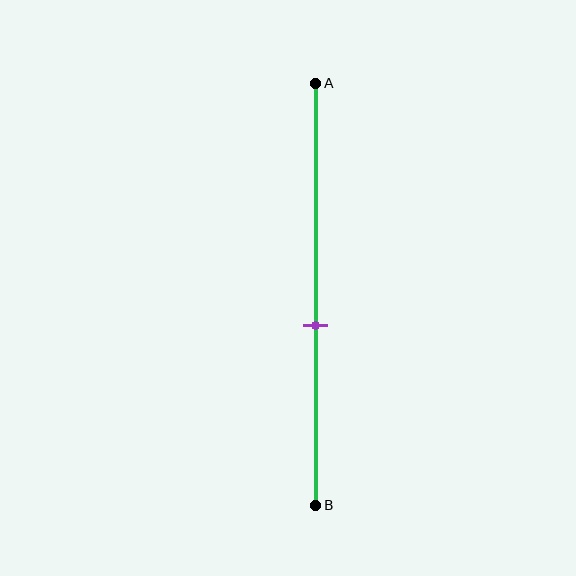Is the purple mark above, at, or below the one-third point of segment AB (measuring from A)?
The purple mark is below the one-third point of segment AB.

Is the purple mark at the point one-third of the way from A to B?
No, the mark is at about 55% from A, not at the 33% one-third point.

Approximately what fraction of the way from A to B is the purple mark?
The purple mark is approximately 55% of the way from A to B.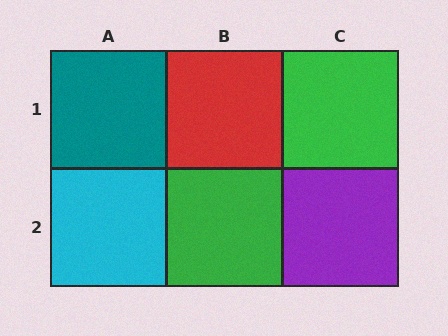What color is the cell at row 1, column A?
Teal.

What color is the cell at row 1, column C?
Green.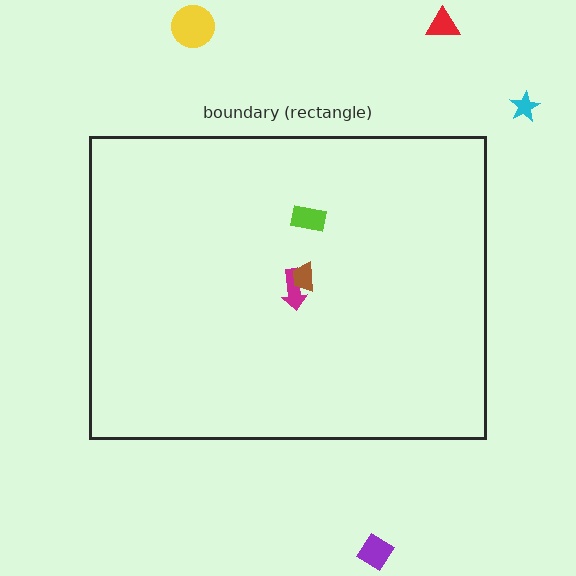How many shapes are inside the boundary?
3 inside, 4 outside.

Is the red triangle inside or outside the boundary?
Outside.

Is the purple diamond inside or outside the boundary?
Outside.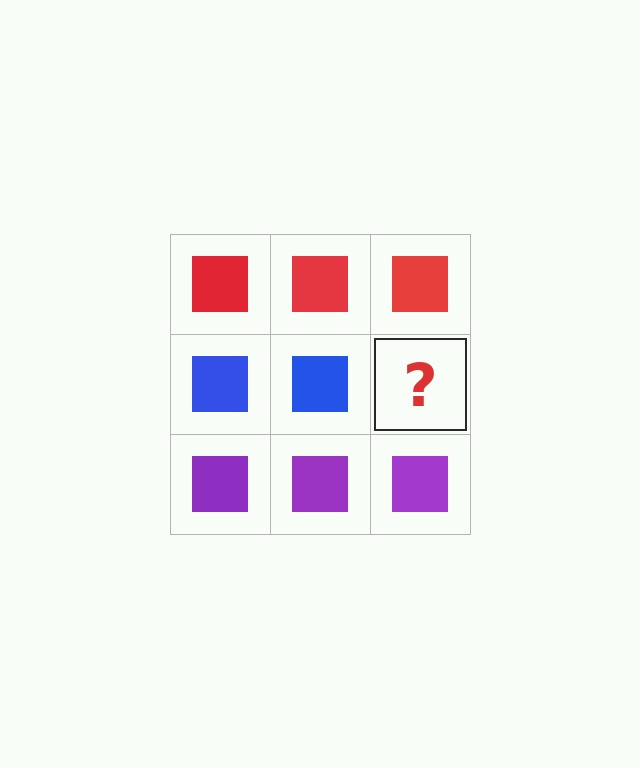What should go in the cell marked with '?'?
The missing cell should contain a blue square.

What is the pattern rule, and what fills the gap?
The rule is that each row has a consistent color. The gap should be filled with a blue square.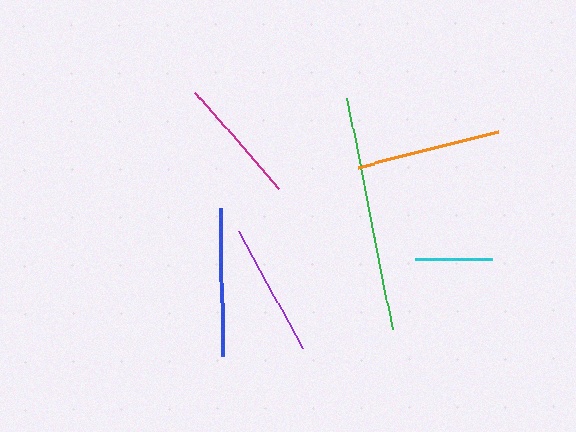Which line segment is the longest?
The green line is the longest at approximately 236 pixels.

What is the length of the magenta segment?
The magenta segment is approximately 128 pixels long.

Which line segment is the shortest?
The cyan line is the shortest at approximately 76 pixels.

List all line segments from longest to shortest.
From longest to shortest: green, blue, orange, purple, magenta, cyan.